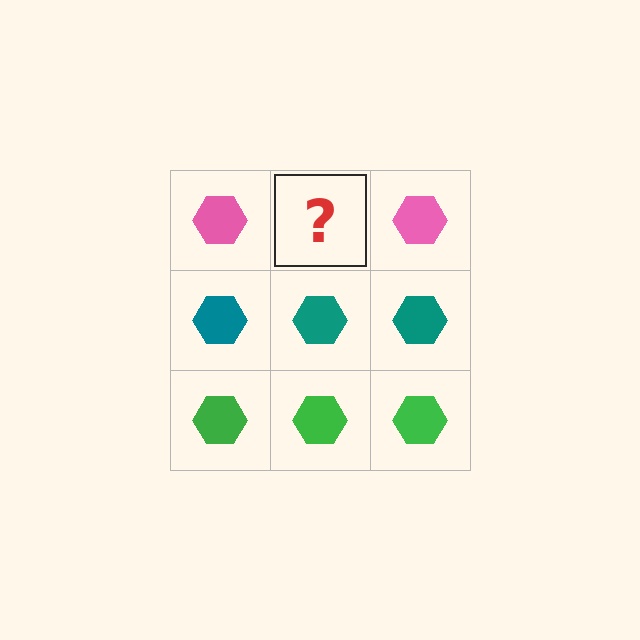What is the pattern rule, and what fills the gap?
The rule is that each row has a consistent color. The gap should be filled with a pink hexagon.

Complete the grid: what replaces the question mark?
The question mark should be replaced with a pink hexagon.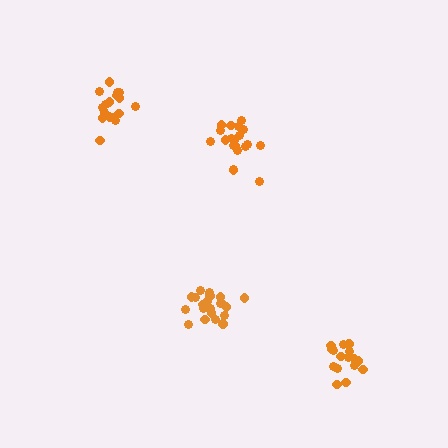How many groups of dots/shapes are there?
There are 4 groups.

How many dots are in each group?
Group 1: 21 dots, Group 2: 16 dots, Group 3: 20 dots, Group 4: 18 dots (75 total).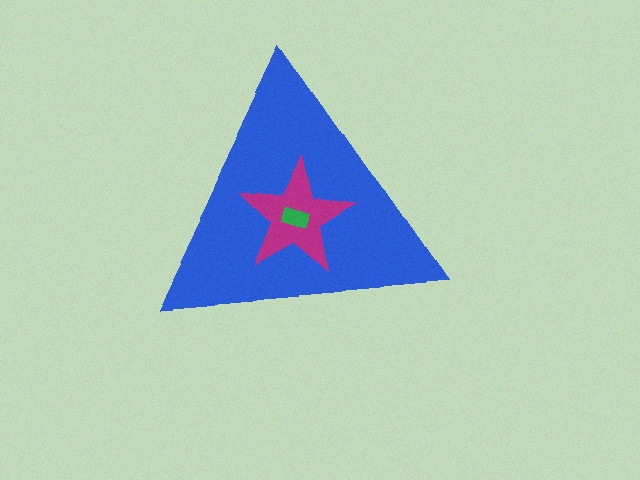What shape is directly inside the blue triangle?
The magenta star.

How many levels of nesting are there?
3.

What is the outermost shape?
The blue triangle.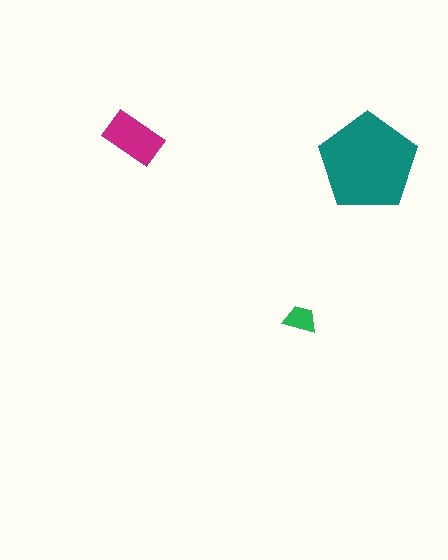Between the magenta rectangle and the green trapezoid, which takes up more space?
The magenta rectangle.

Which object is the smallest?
The green trapezoid.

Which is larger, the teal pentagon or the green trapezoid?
The teal pentagon.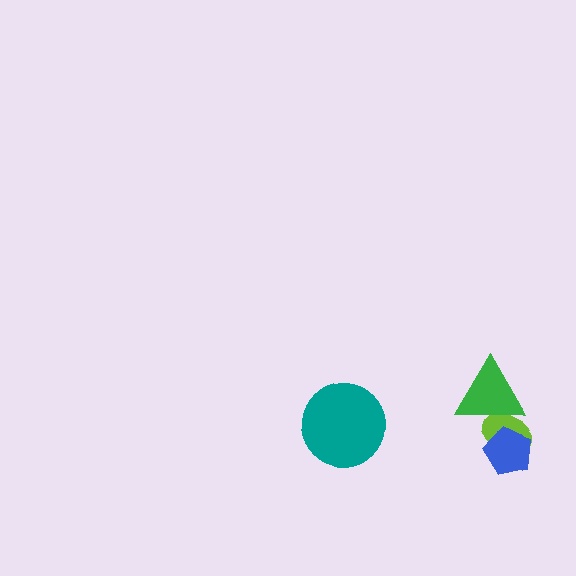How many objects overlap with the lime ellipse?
2 objects overlap with the lime ellipse.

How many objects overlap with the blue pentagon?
1 object overlaps with the blue pentagon.